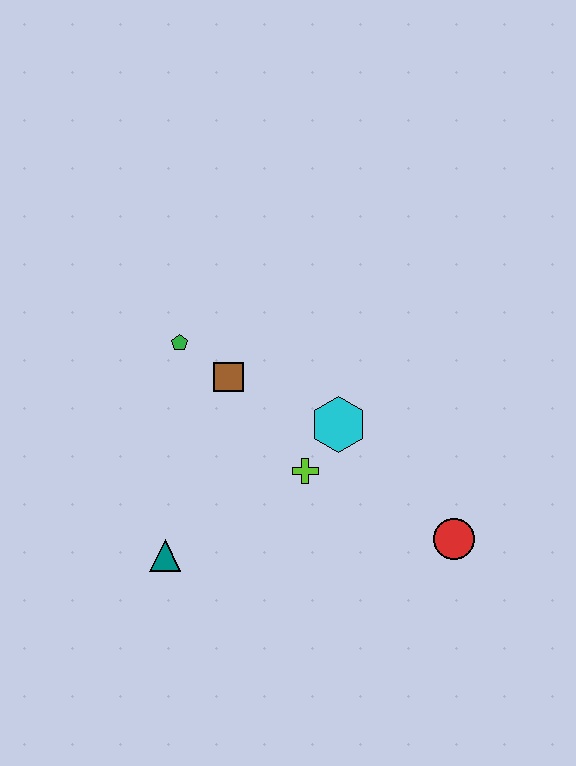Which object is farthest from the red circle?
The green pentagon is farthest from the red circle.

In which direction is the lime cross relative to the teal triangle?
The lime cross is to the right of the teal triangle.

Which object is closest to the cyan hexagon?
The lime cross is closest to the cyan hexagon.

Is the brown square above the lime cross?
Yes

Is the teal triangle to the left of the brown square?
Yes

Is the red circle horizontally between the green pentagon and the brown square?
No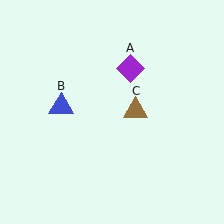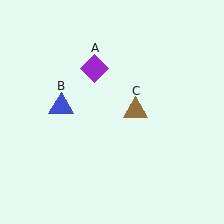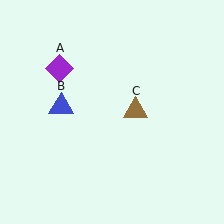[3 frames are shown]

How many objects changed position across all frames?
1 object changed position: purple diamond (object A).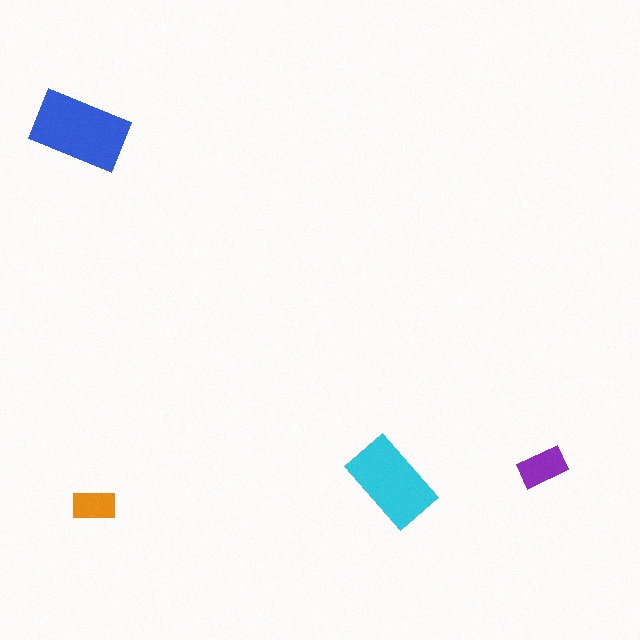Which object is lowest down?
The orange rectangle is bottommost.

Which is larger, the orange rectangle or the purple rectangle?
The purple one.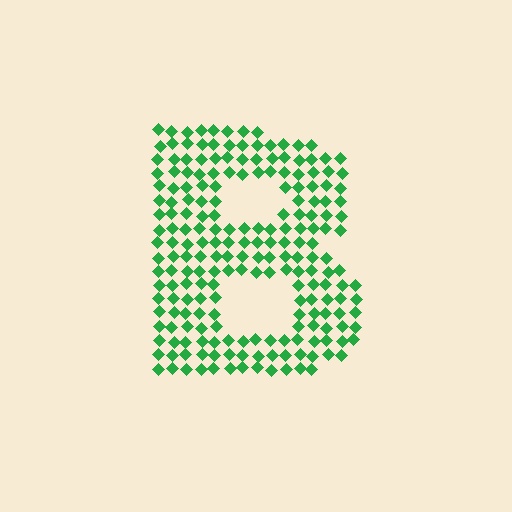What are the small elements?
The small elements are diamonds.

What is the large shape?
The large shape is the letter B.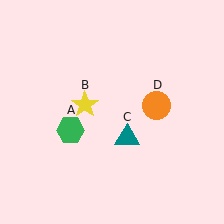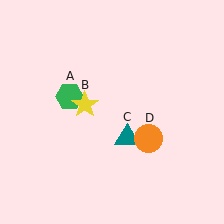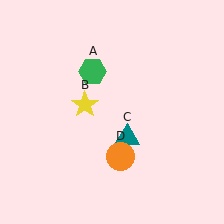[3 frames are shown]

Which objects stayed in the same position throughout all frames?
Yellow star (object B) and teal triangle (object C) remained stationary.